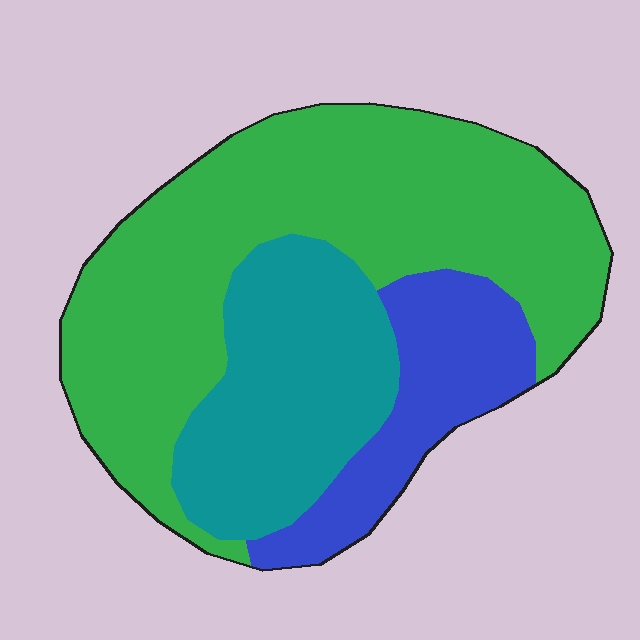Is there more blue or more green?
Green.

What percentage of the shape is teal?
Teal takes up between a sixth and a third of the shape.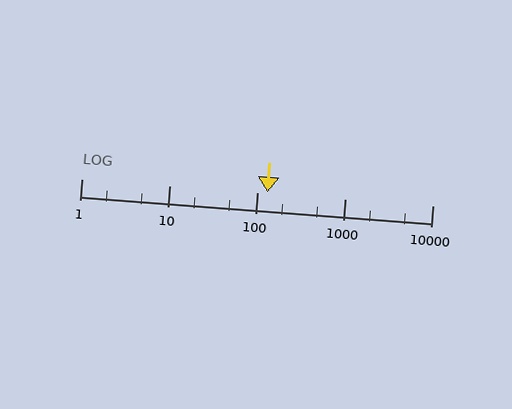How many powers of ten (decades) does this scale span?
The scale spans 4 decades, from 1 to 10000.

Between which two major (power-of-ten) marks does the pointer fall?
The pointer is between 100 and 1000.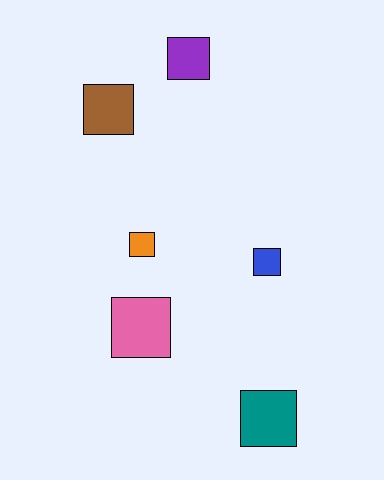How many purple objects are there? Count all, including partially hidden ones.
There is 1 purple object.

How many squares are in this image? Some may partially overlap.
There are 6 squares.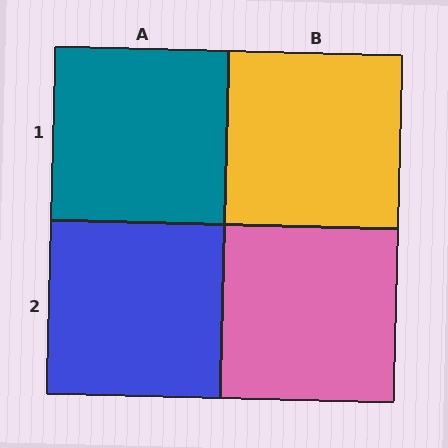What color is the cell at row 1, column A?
Teal.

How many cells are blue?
1 cell is blue.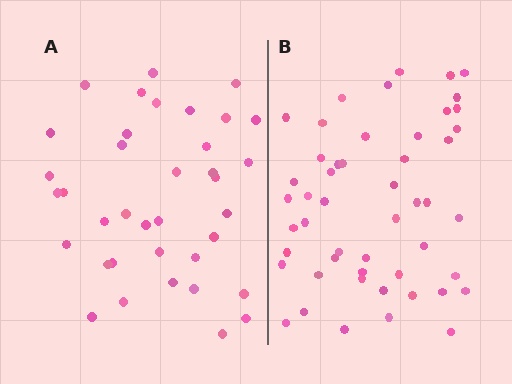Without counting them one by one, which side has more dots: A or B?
Region B (the right region) has more dots.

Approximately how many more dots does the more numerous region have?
Region B has approximately 15 more dots than region A.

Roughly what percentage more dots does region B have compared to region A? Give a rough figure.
About 35% more.